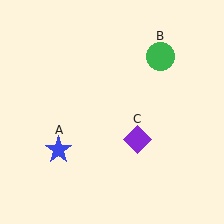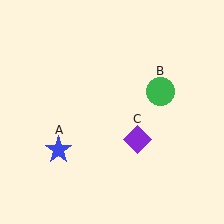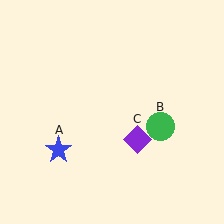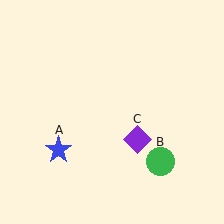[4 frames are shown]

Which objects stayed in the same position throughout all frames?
Blue star (object A) and purple diamond (object C) remained stationary.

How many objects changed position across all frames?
1 object changed position: green circle (object B).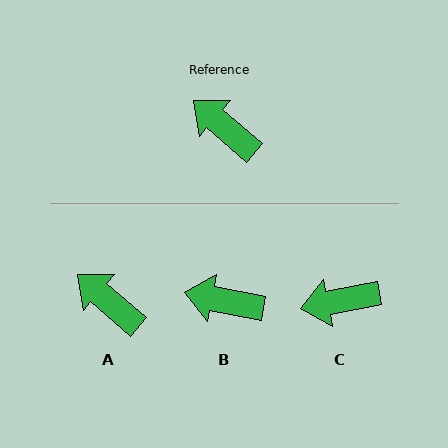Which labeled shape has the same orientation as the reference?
A.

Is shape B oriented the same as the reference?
No, it is off by about 30 degrees.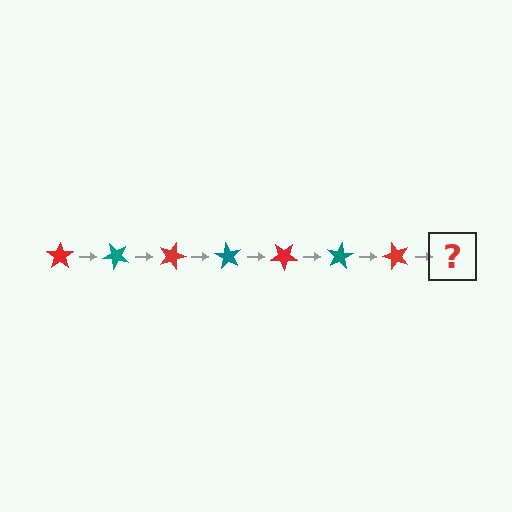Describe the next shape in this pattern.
It should be a teal star, rotated 315 degrees from the start.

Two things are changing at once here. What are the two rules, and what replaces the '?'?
The two rules are that it rotates 45 degrees each step and the color cycles through red and teal. The '?' should be a teal star, rotated 315 degrees from the start.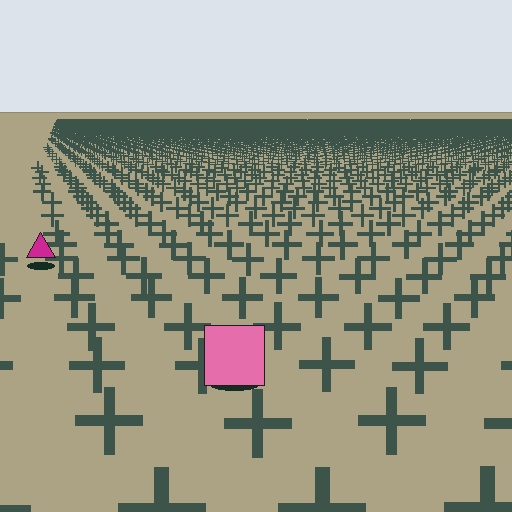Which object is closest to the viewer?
The pink square is closest. The texture marks near it are larger and more spread out.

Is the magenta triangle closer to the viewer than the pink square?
No. The pink square is closer — you can tell from the texture gradient: the ground texture is coarser near it.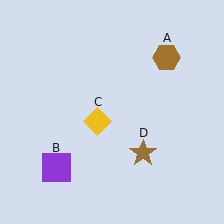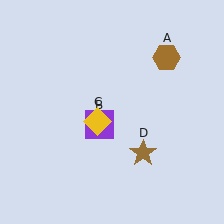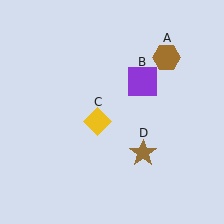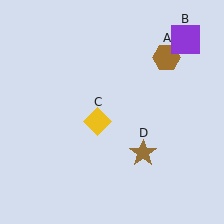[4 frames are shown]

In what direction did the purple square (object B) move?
The purple square (object B) moved up and to the right.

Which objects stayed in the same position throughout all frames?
Brown hexagon (object A) and yellow diamond (object C) and brown star (object D) remained stationary.